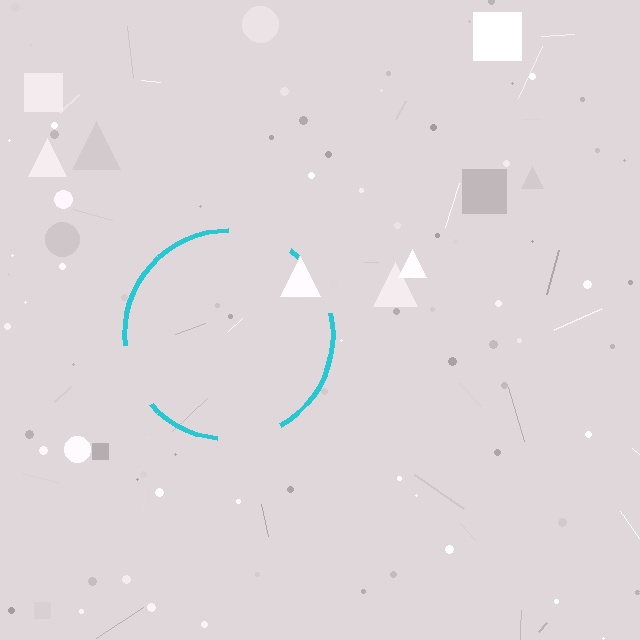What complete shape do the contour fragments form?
The contour fragments form a circle.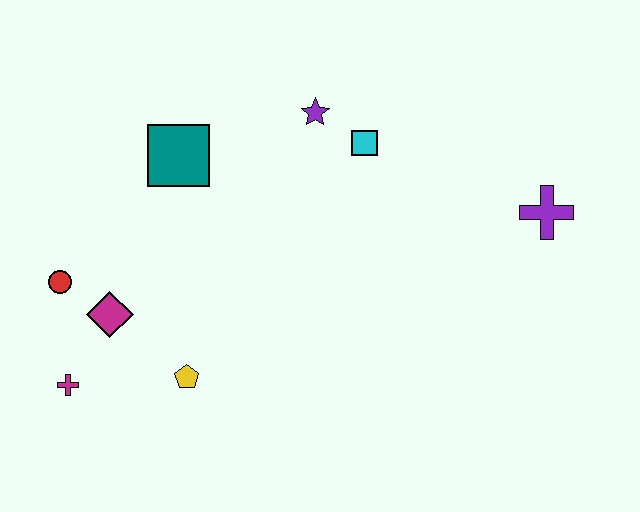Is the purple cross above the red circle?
Yes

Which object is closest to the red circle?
The magenta diamond is closest to the red circle.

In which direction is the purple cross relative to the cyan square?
The purple cross is to the right of the cyan square.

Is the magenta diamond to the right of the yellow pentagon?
No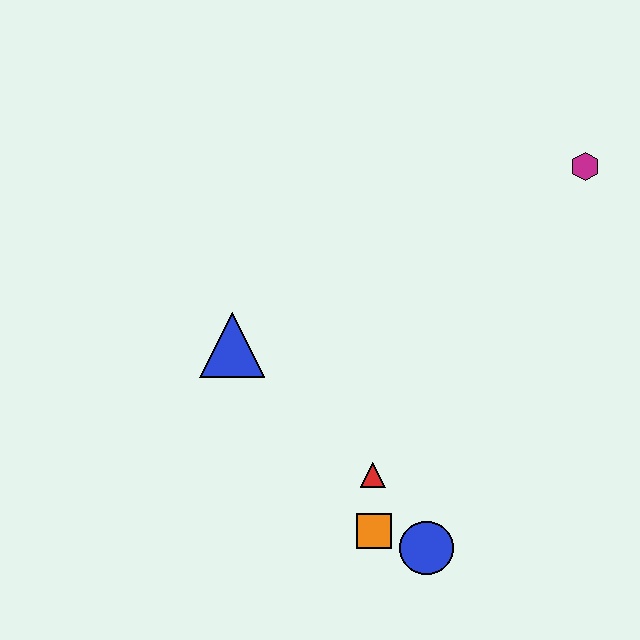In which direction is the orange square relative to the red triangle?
The orange square is below the red triangle.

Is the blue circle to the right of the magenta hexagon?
No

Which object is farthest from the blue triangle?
The magenta hexagon is farthest from the blue triangle.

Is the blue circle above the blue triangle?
No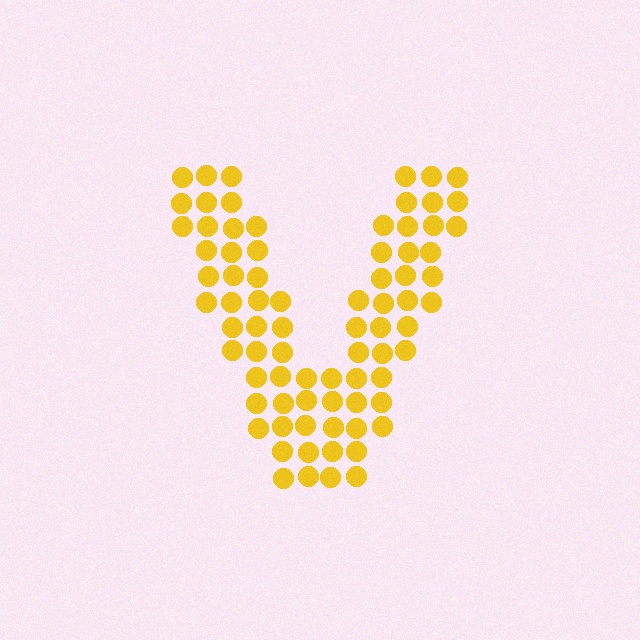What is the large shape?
The large shape is the letter V.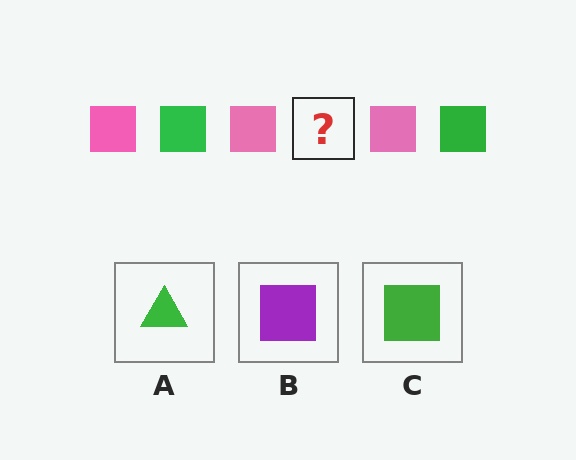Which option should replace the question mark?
Option C.